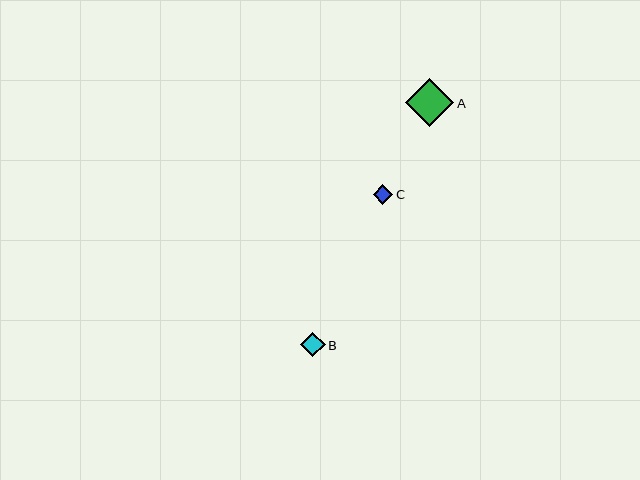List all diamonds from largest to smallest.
From largest to smallest: A, B, C.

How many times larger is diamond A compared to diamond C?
Diamond A is approximately 2.5 times the size of diamond C.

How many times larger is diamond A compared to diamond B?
Diamond A is approximately 2.0 times the size of diamond B.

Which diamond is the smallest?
Diamond C is the smallest with a size of approximately 19 pixels.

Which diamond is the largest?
Diamond A is the largest with a size of approximately 48 pixels.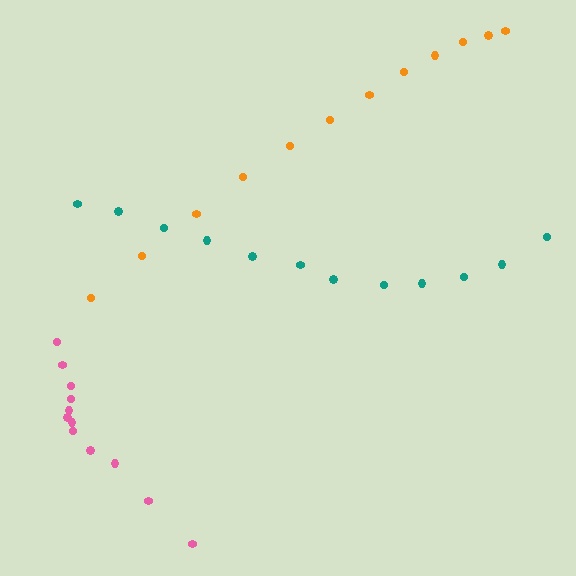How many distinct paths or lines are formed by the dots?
There are 3 distinct paths.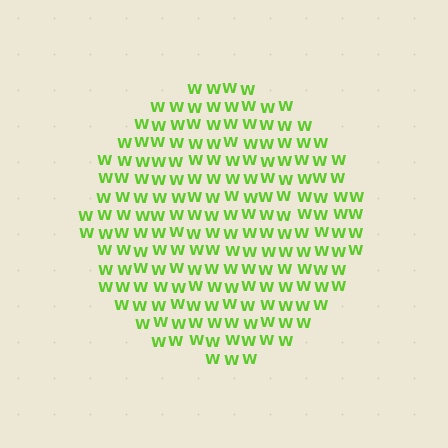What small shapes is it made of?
It is made of small letter W's.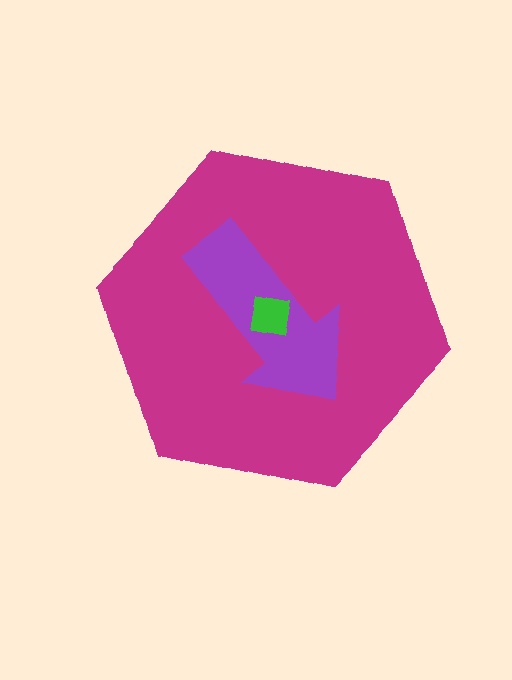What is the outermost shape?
The magenta hexagon.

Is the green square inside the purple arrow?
Yes.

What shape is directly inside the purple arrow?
The green square.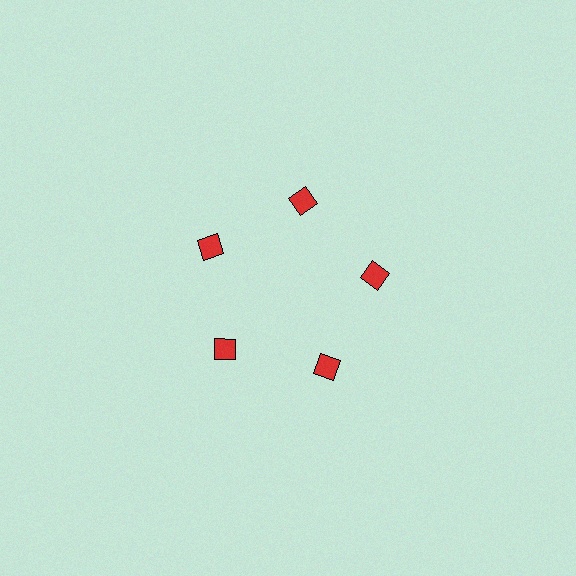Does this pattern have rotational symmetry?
Yes, this pattern has 5-fold rotational symmetry. It looks the same after rotating 72 degrees around the center.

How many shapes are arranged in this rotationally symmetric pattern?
There are 5 shapes, arranged in 5 groups of 1.